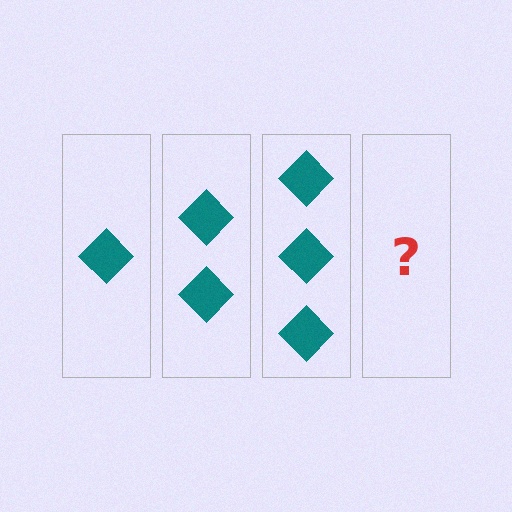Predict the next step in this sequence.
The next step is 4 diamonds.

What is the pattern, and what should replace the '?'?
The pattern is that each step adds one more diamond. The '?' should be 4 diamonds.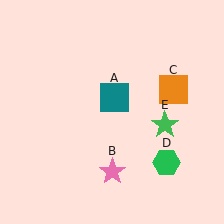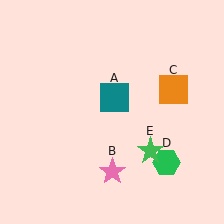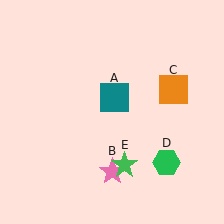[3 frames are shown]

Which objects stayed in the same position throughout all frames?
Teal square (object A) and pink star (object B) and orange square (object C) and green hexagon (object D) remained stationary.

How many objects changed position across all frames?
1 object changed position: green star (object E).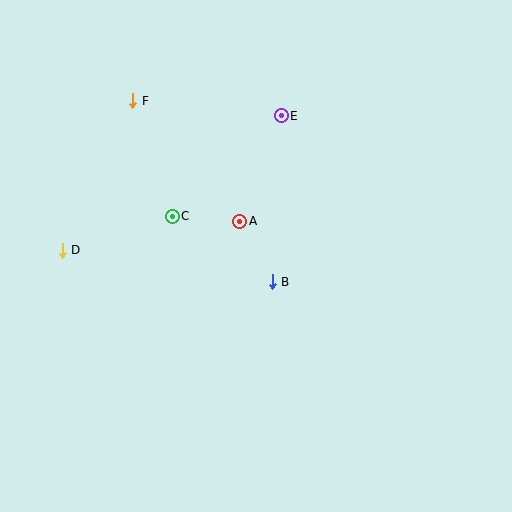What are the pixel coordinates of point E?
Point E is at (281, 116).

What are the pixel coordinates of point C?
Point C is at (172, 216).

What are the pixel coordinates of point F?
Point F is at (133, 101).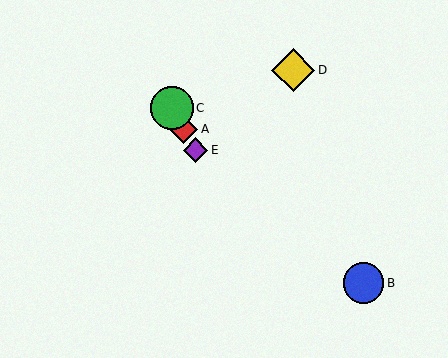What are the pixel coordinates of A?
Object A is at (184, 129).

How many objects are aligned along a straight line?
3 objects (A, C, E) are aligned along a straight line.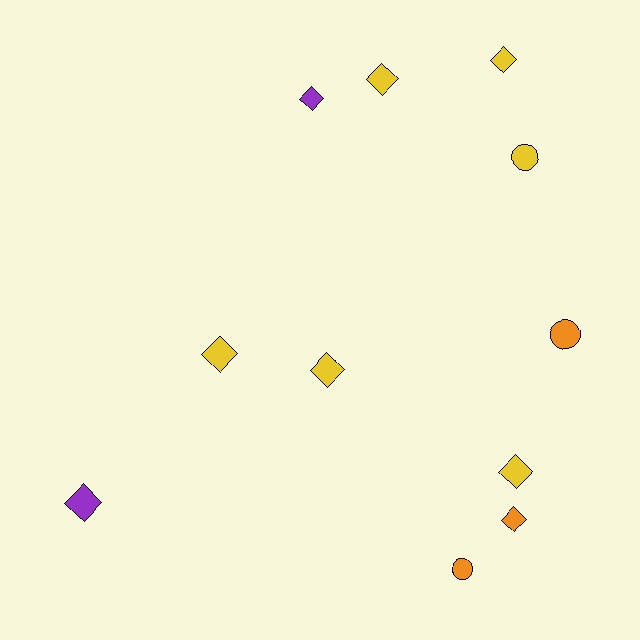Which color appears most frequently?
Yellow, with 6 objects.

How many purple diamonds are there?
There are 2 purple diamonds.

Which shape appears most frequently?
Diamond, with 8 objects.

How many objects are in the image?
There are 11 objects.